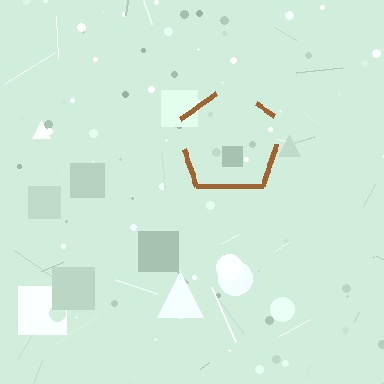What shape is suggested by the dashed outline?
The dashed outline suggests a pentagon.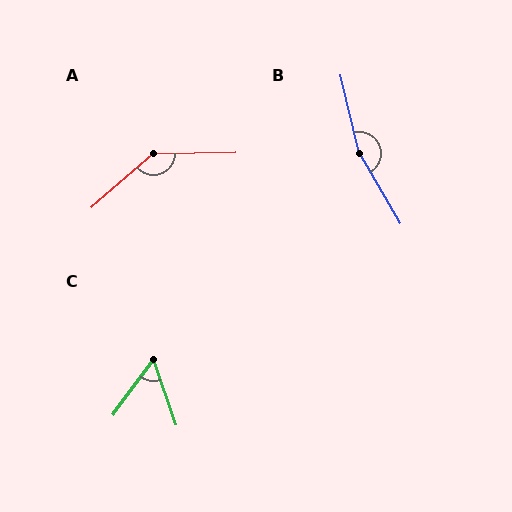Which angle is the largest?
B, at approximately 163 degrees.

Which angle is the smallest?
C, at approximately 55 degrees.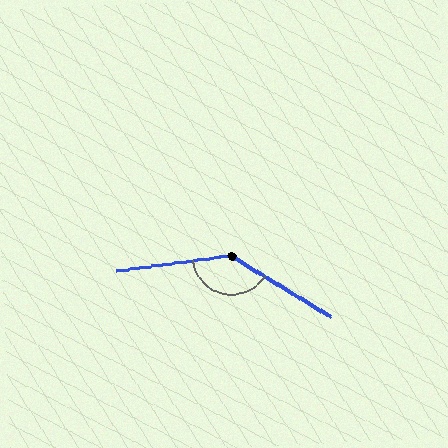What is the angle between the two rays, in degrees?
Approximately 141 degrees.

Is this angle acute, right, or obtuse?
It is obtuse.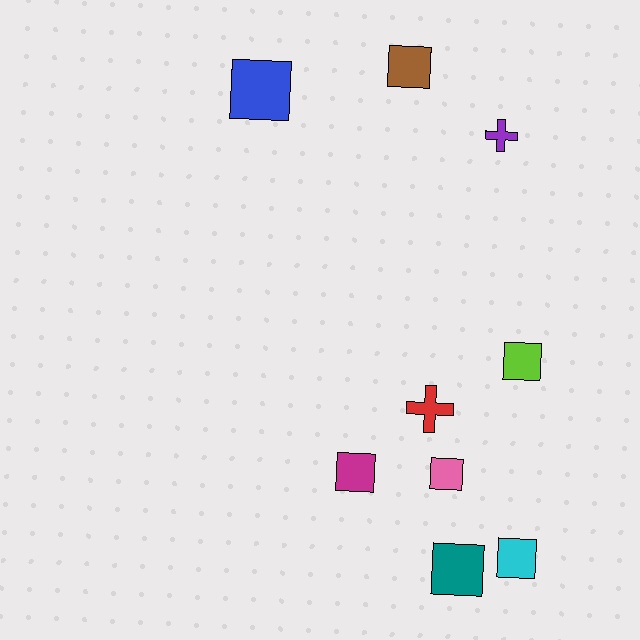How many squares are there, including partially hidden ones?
There are 7 squares.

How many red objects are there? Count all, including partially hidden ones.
There is 1 red object.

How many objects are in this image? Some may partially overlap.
There are 9 objects.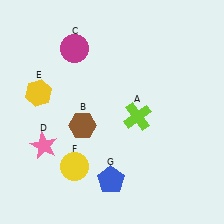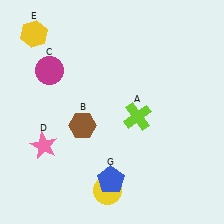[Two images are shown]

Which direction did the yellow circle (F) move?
The yellow circle (F) moved right.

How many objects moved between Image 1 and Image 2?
3 objects moved between the two images.